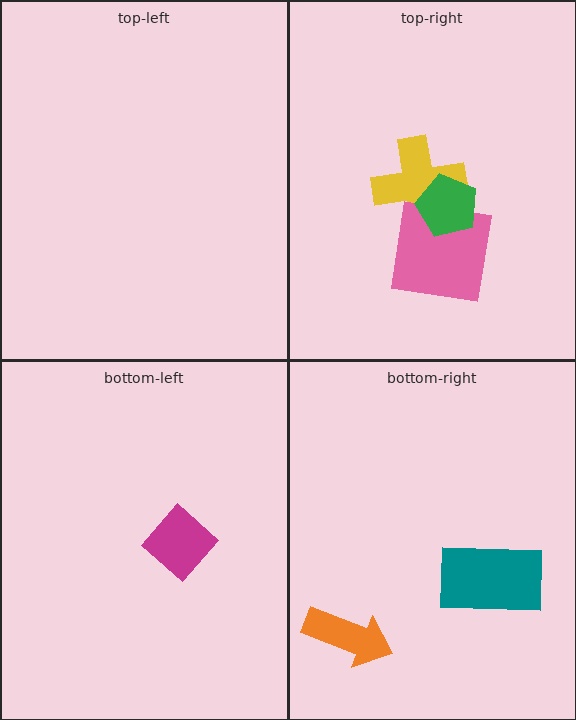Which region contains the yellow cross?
The top-right region.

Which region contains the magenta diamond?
The bottom-left region.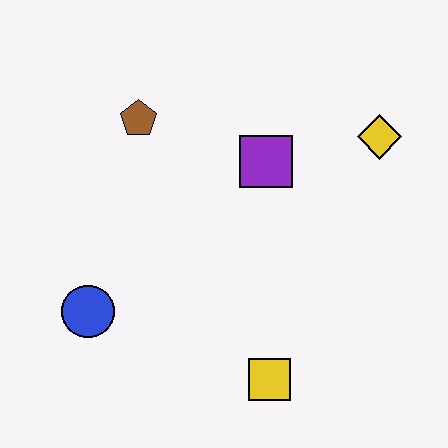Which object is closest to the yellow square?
The blue circle is closest to the yellow square.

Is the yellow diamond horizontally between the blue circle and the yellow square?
No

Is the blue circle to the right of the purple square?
No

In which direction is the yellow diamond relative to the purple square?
The yellow diamond is to the right of the purple square.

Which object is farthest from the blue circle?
The yellow diamond is farthest from the blue circle.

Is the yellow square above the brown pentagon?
No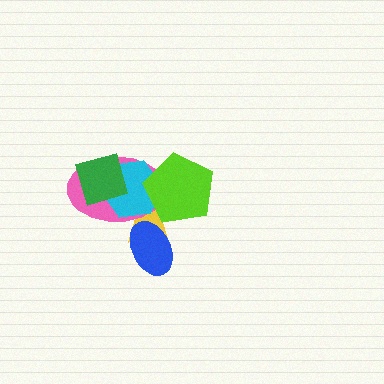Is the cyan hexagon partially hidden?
Yes, it is partially covered by another shape.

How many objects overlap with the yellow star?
4 objects overlap with the yellow star.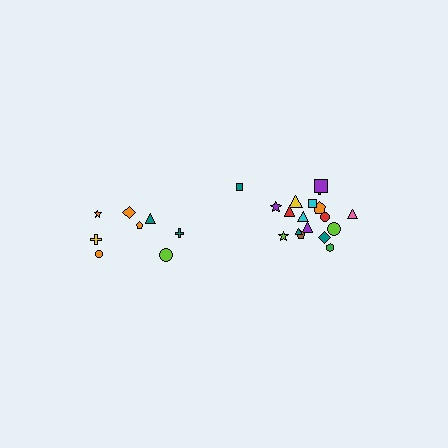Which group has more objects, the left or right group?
The right group.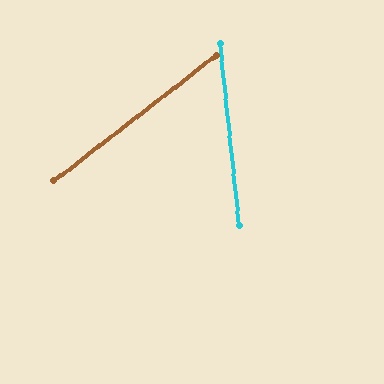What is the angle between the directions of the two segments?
Approximately 58 degrees.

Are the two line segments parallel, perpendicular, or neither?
Neither parallel nor perpendicular — they differ by about 58°.